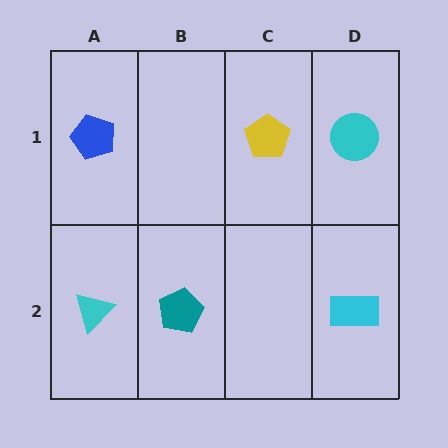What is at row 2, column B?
A teal pentagon.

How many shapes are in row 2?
3 shapes.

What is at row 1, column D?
A cyan circle.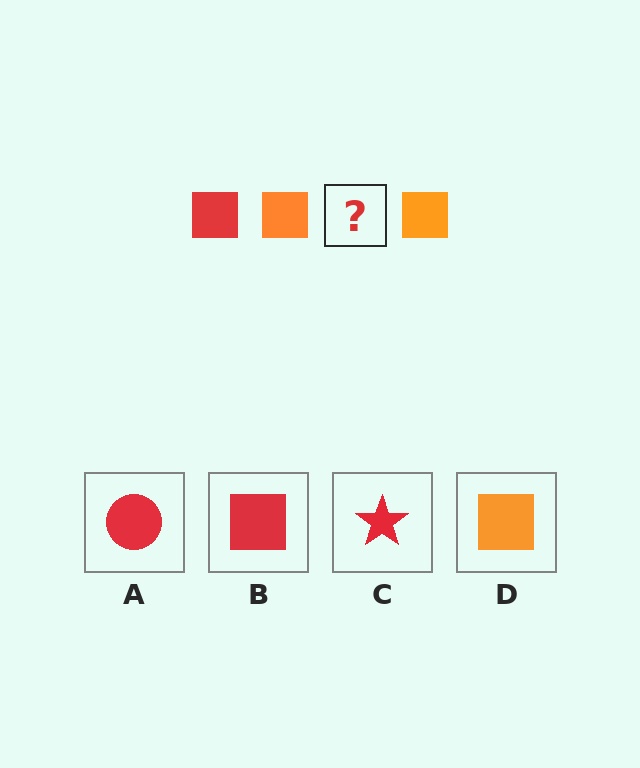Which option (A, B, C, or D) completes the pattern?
B.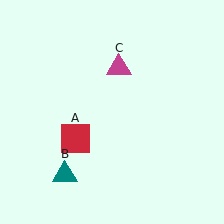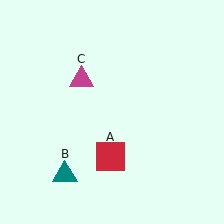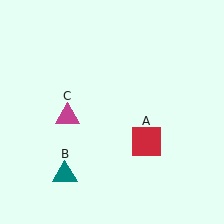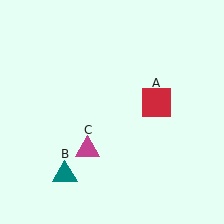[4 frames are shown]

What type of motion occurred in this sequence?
The red square (object A), magenta triangle (object C) rotated counterclockwise around the center of the scene.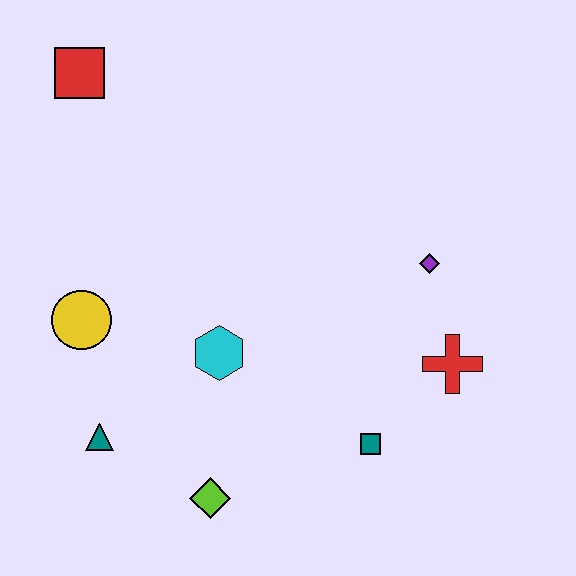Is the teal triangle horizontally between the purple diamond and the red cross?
No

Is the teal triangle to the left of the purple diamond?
Yes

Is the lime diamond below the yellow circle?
Yes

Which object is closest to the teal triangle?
The yellow circle is closest to the teal triangle.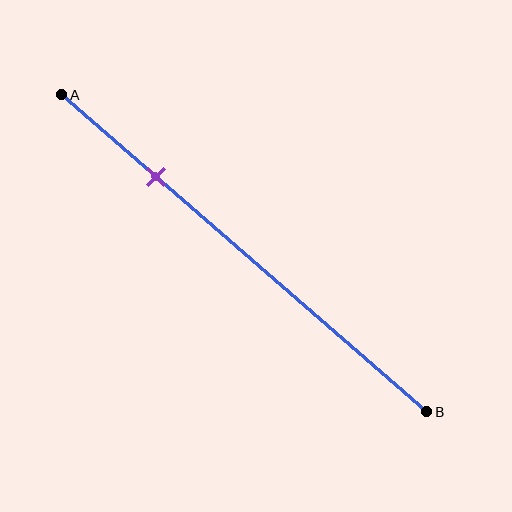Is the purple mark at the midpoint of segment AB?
No, the mark is at about 25% from A, not at the 50% midpoint.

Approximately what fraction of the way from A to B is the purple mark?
The purple mark is approximately 25% of the way from A to B.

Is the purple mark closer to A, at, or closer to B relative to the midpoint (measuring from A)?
The purple mark is closer to point A than the midpoint of segment AB.